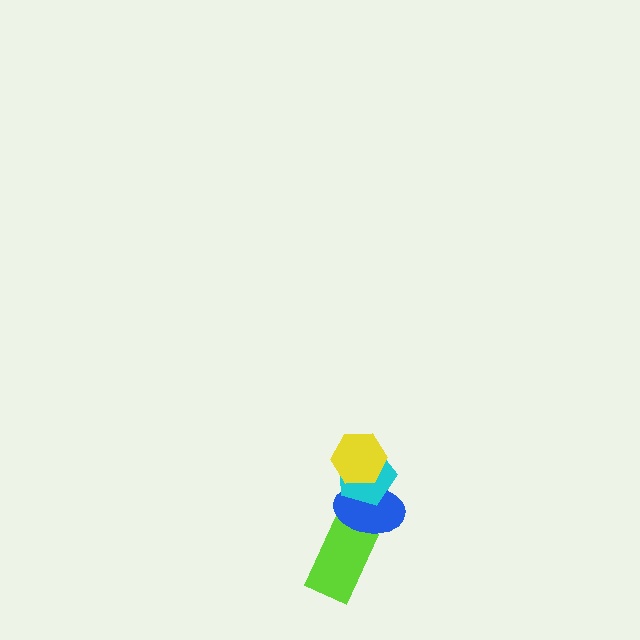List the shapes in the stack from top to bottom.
From top to bottom: the yellow hexagon, the cyan pentagon, the blue ellipse, the lime rectangle.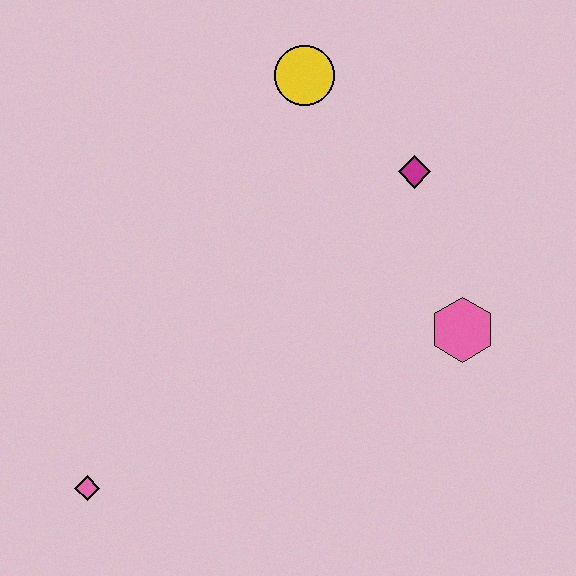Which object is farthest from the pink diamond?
The yellow circle is farthest from the pink diamond.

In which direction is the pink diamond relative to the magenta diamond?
The pink diamond is to the left of the magenta diamond.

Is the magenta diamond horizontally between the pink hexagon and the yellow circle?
Yes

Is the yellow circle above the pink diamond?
Yes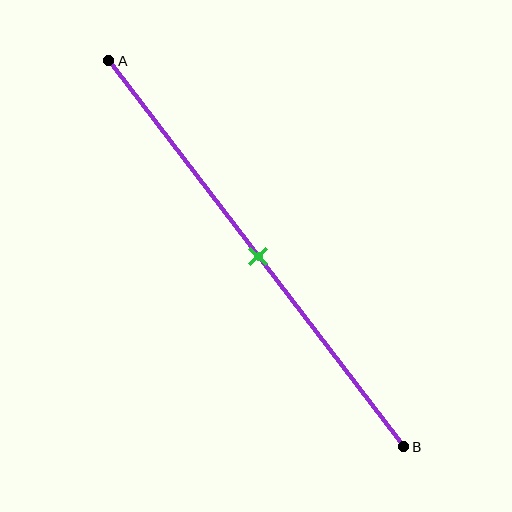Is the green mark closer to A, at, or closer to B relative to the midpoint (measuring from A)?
The green mark is approximately at the midpoint of segment AB.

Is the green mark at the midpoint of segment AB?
Yes, the mark is approximately at the midpoint.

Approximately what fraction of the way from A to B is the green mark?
The green mark is approximately 50% of the way from A to B.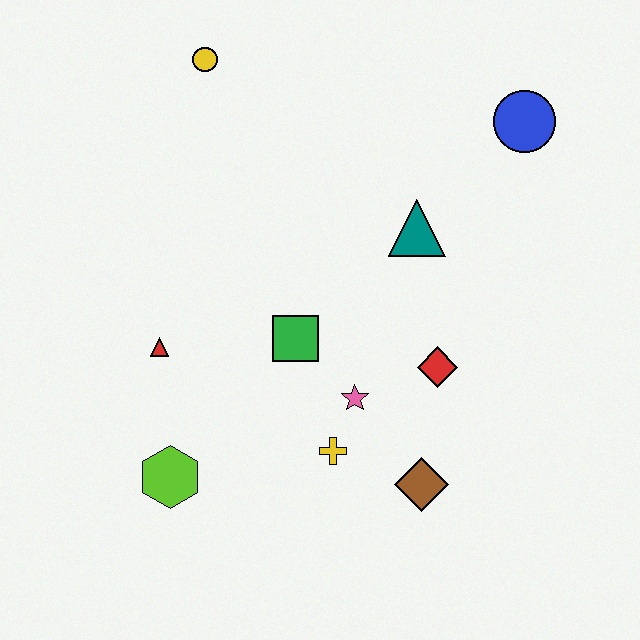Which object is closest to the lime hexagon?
The red triangle is closest to the lime hexagon.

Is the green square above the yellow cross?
Yes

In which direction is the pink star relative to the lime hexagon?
The pink star is to the right of the lime hexagon.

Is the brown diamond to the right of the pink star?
Yes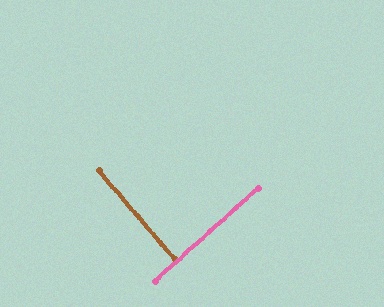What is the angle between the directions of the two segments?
Approximately 89 degrees.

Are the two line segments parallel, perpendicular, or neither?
Perpendicular — they meet at approximately 89°.